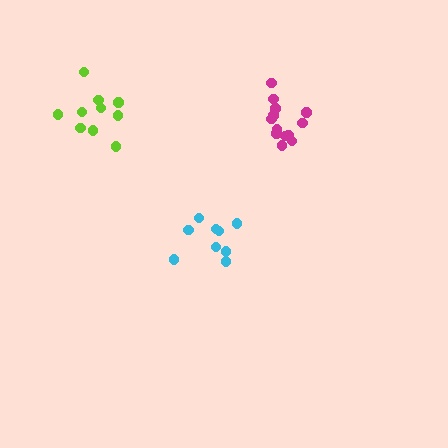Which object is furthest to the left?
The lime cluster is leftmost.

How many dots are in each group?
Group 1: 10 dots, Group 2: 9 dots, Group 3: 13 dots (32 total).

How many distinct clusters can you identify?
There are 3 distinct clusters.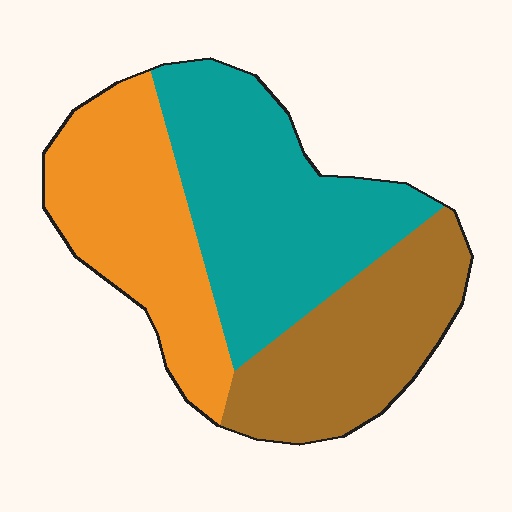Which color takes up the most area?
Teal, at roughly 40%.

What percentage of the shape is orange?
Orange covers 31% of the shape.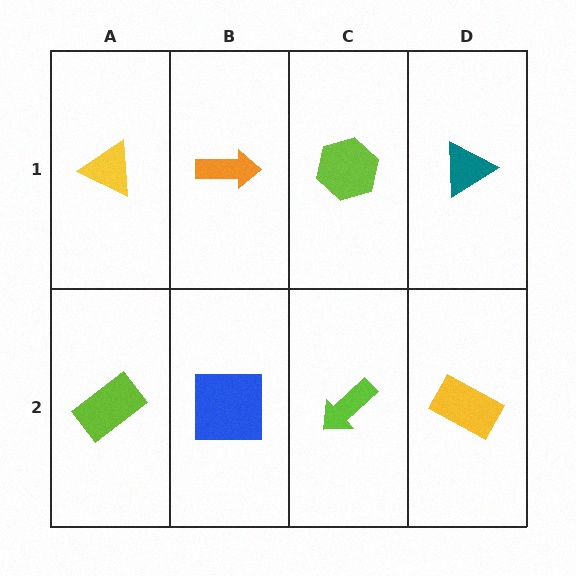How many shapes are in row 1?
4 shapes.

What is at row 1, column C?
A lime hexagon.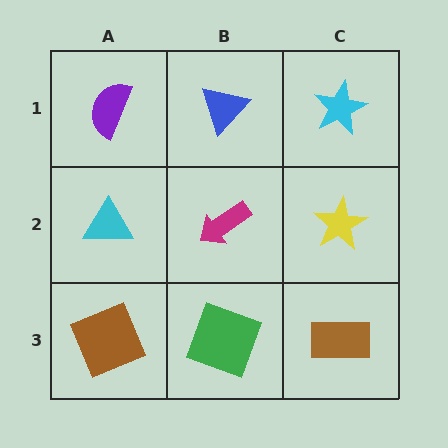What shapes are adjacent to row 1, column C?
A yellow star (row 2, column C), a blue triangle (row 1, column B).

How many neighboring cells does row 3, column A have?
2.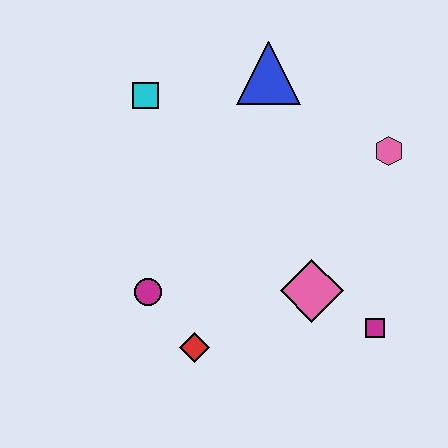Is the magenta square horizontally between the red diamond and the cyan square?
No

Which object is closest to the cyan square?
The blue triangle is closest to the cyan square.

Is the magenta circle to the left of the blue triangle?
Yes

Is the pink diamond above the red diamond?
Yes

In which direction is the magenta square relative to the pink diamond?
The magenta square is to the right of the pink diamond.